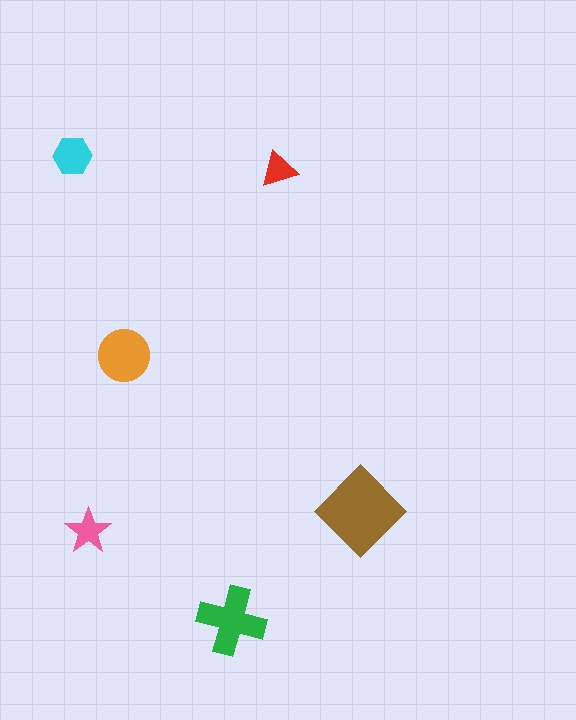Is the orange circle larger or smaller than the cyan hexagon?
Larger.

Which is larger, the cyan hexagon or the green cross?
The green cross.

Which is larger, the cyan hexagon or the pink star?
The cyan hexagon.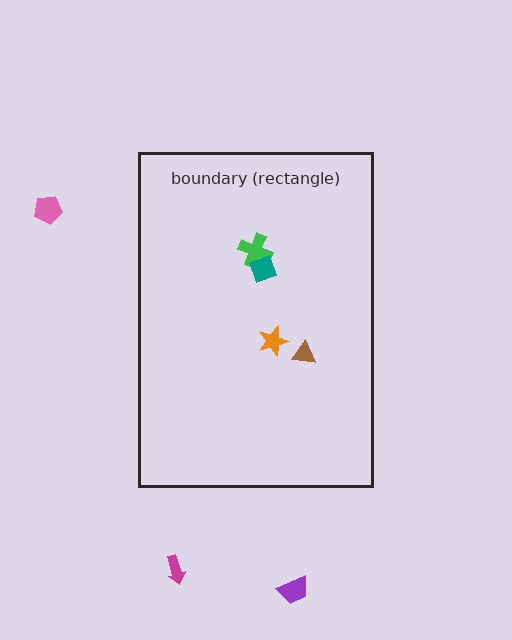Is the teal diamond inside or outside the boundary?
Inside.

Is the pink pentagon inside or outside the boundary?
Outside.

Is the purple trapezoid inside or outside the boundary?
Outside.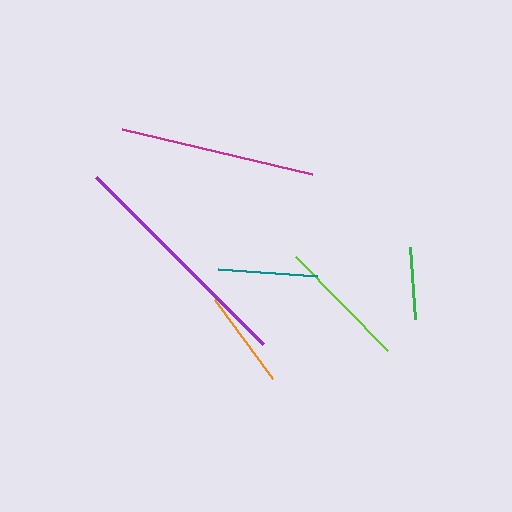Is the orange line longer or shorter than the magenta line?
The magenta line is longer than the orange line.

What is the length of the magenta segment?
The magenta segment is approximately 196 pixels long.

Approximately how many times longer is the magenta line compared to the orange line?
The magenta line is approximately 2.0 times the length of the orange line.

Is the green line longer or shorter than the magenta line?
The magenta line is longer than the green line.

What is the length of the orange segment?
The orange segment is approximately 98 pixels long.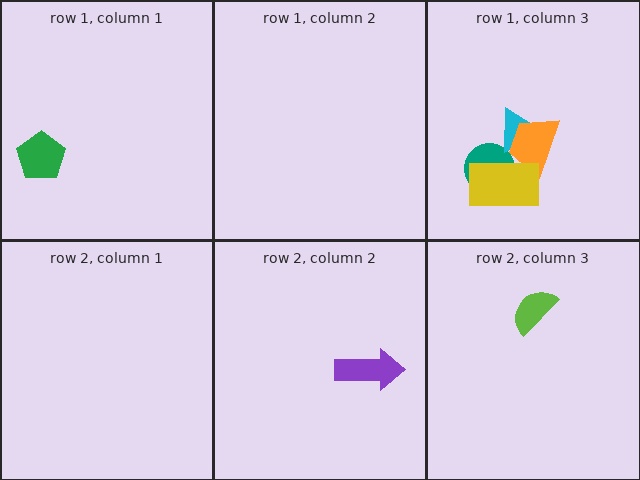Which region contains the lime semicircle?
The row 2, column 3 region.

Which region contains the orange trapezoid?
The row 1, column 3 region.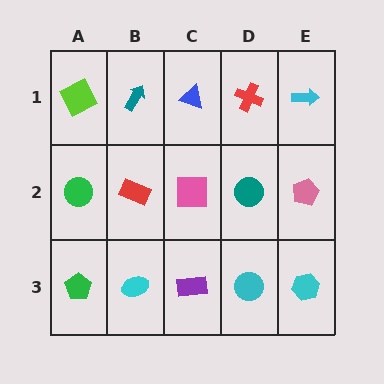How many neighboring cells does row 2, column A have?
3.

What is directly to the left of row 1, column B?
A lime square.